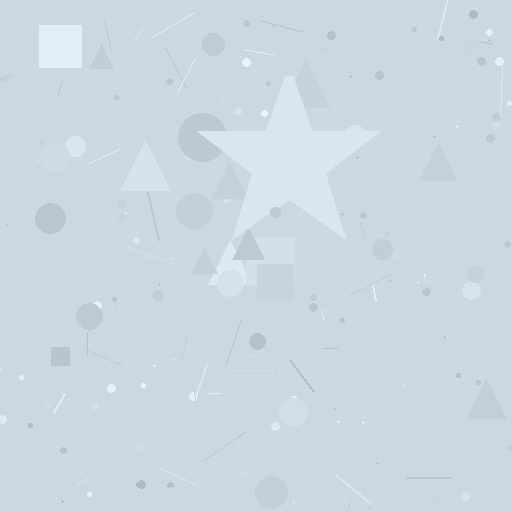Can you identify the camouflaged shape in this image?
The camouflaged shape is a star.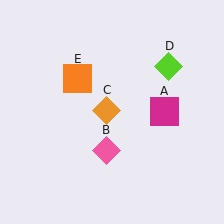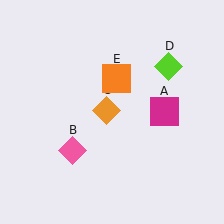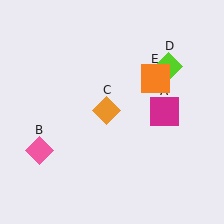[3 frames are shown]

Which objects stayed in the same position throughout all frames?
Magenta square (object A) and orange diamond (object C) and lime diamond (object D) remained stationary.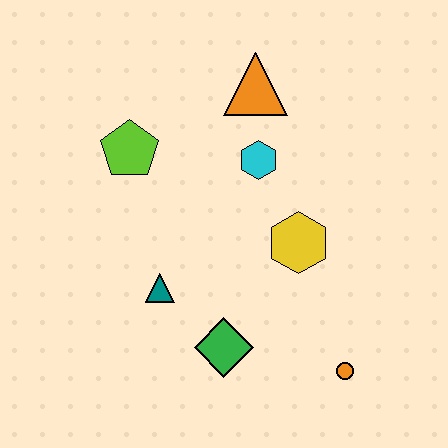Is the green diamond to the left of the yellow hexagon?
Yes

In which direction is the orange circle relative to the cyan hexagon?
The orange circle is below the cyan hexagon.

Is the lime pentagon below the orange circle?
No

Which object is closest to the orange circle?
The green diamond is closest to the orange circle.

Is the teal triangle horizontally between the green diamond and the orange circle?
No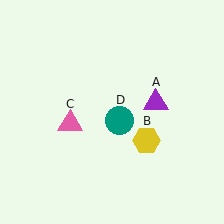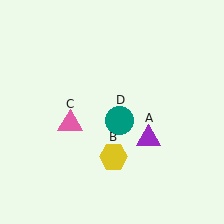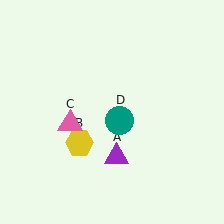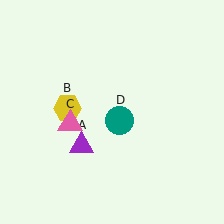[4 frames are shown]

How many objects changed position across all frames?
2 objects changed position: purple triangle (object A), yellow hexagon (object B).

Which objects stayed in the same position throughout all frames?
Pink triangle (object C) and teal circle (object D) remained stationary.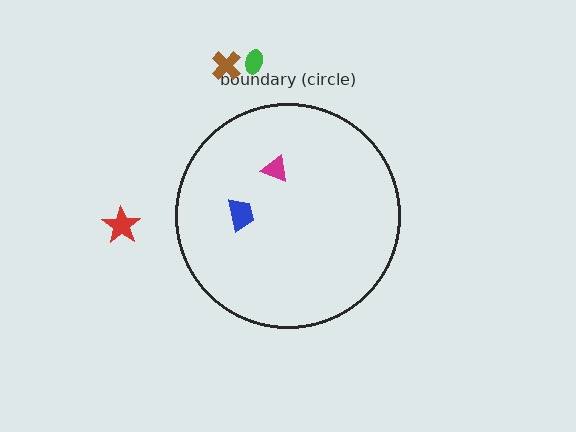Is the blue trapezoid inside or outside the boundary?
Inside.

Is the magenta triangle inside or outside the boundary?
Inside.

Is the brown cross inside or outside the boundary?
Outside.